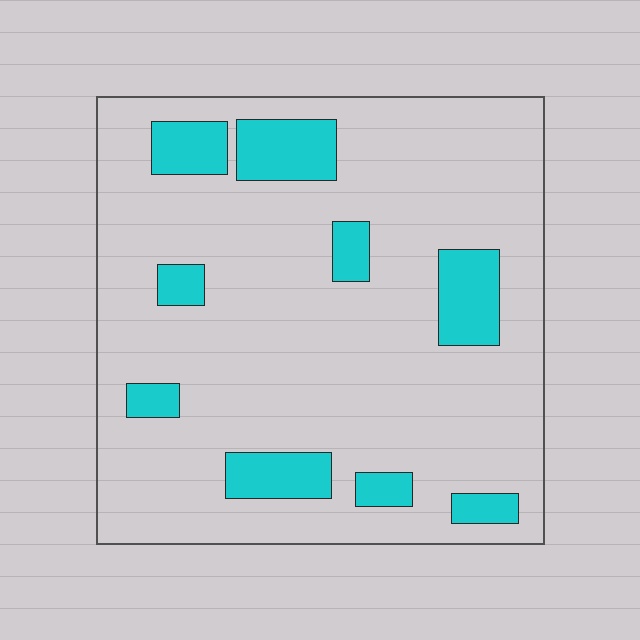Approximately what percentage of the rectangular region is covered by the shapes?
Approximately 15%.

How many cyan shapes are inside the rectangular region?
9.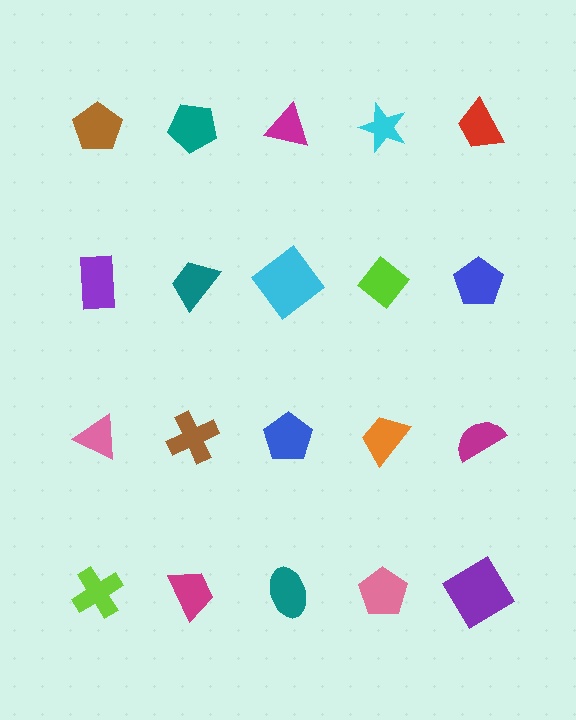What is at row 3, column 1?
A pink triangle.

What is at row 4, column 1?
A lime cross.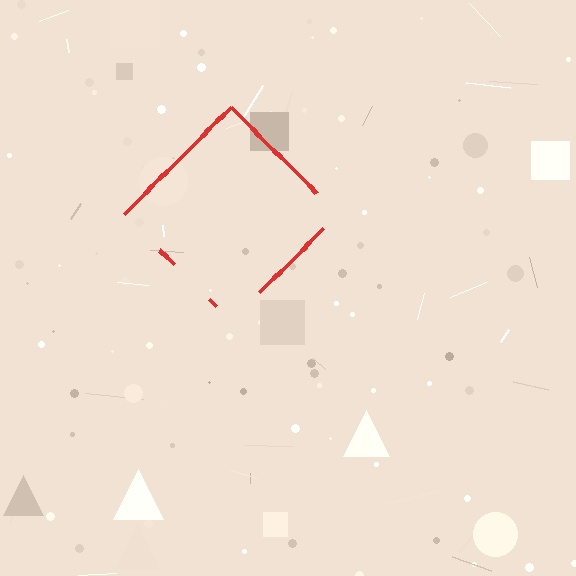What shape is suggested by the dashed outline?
The dashed outline suggests a diamond.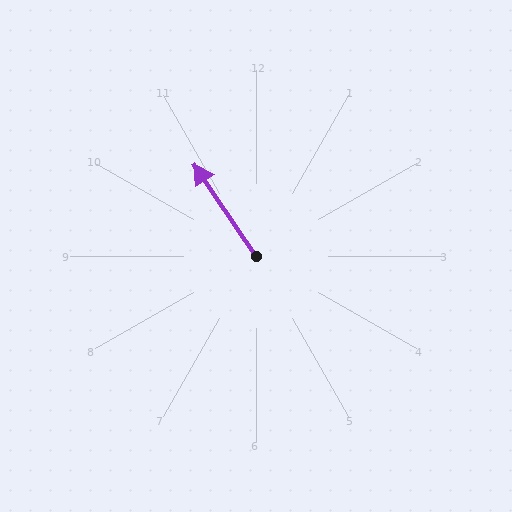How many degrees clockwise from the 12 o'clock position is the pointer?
Approximately 326 degrees.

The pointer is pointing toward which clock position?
Roughly 11 o'clock.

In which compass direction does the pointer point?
Northwest.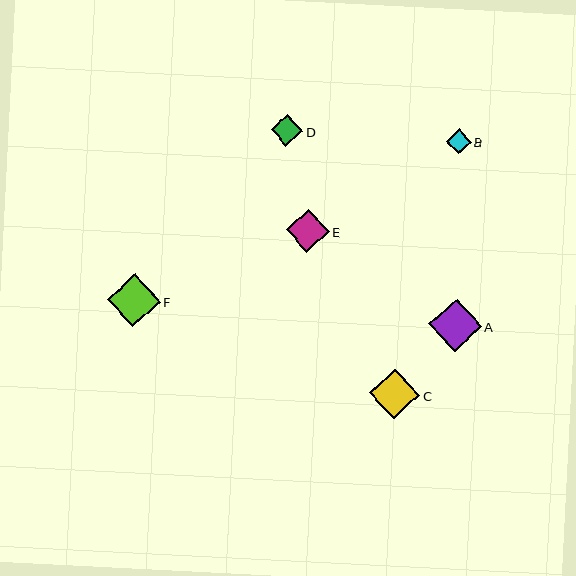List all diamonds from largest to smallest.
From largest to smallest: F, A, C, E, D, B.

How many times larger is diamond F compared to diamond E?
Diamond F is approximately 1.2 times the size of diamond E.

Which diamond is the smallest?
Diamond B is the smallest with a size of approximately 24 pixels.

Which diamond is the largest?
Diamond F is the largest with a size of approximately 53 pixels.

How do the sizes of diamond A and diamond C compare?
Diamond A and diamond C are approximately the same size.